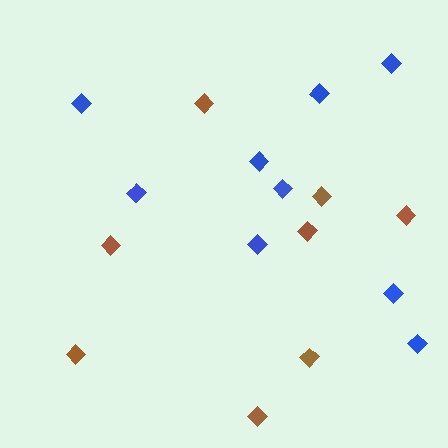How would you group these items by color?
There are 2 groups: one group of blue diamonds (9) and one group of brown diamonds (8).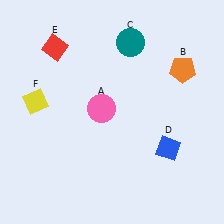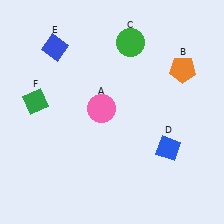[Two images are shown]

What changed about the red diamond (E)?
In Image 1, E is red. In Image 2, it changed to blue.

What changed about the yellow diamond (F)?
In Image 1, F is yellow. In Image 2, it changed to green.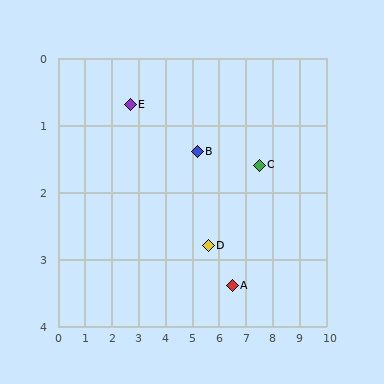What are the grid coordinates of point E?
Point E is at approximately (2.7, 0.7).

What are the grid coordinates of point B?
Point B is at approximately (5.2, 1.4).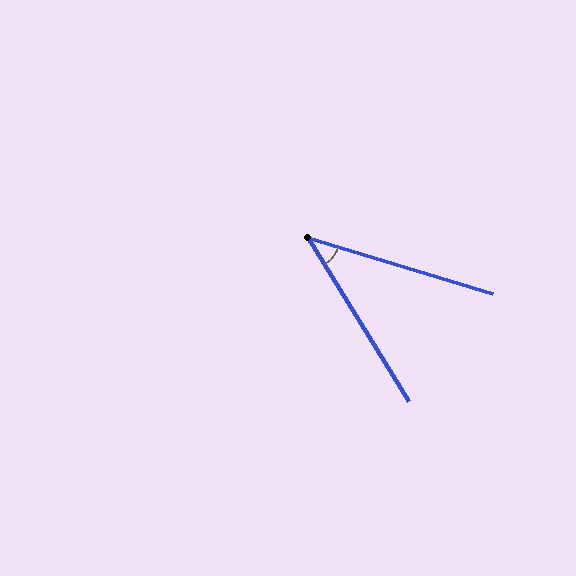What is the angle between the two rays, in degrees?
Approximately 42 degrees.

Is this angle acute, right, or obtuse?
It is acute.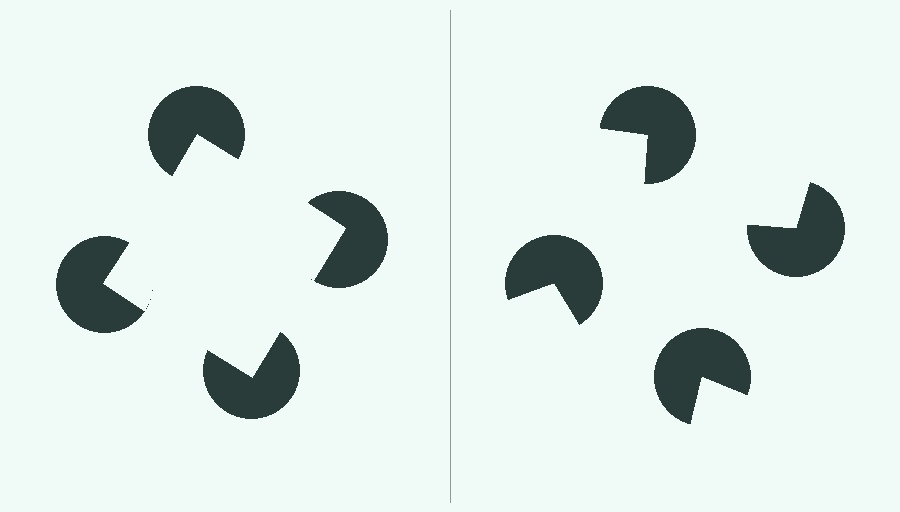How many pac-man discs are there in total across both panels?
8 — 4 on each side.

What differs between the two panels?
The pac-man discs are positioned identically on both sides; only the wedge orientations differ. On the left they align to a square; on the right they are misaligned.